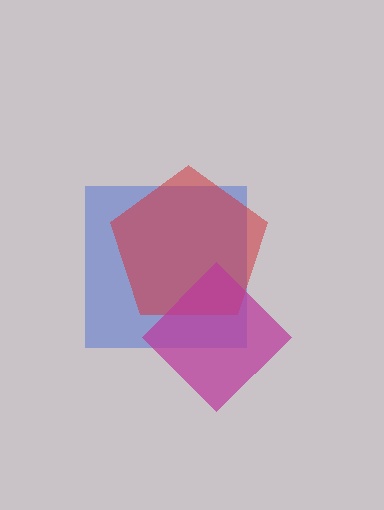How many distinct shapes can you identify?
There are 3 distinct shapes: a blue square, a red pentagon, a magenta diamond.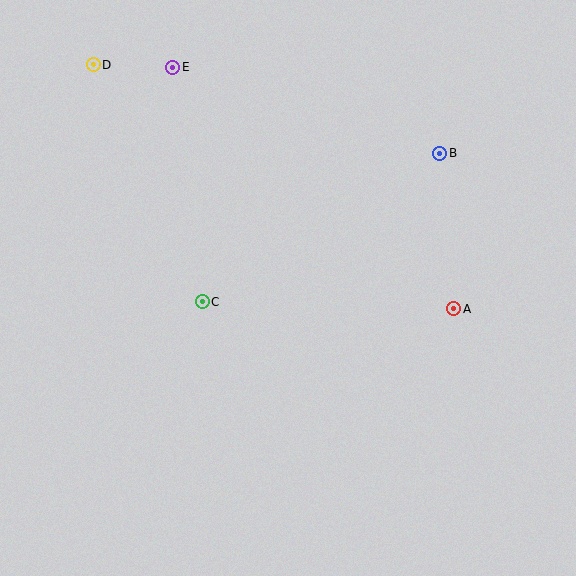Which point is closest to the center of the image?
Point C at (202, 302) is closest to the center.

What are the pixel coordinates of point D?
Point D is at (93, 65).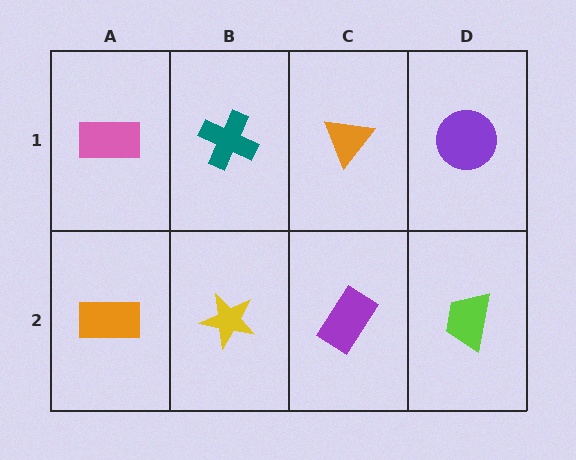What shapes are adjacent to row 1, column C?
A purple rectangle (row 2, column C), a teal cross (row 1, column B), a purple circle (row 1, column D).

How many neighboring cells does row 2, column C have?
3.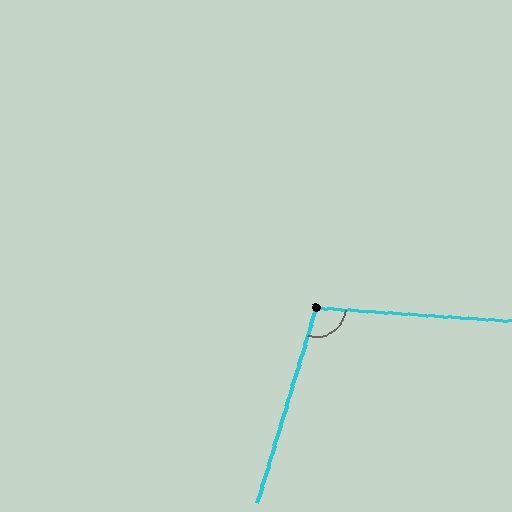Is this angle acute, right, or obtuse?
It is obtuse.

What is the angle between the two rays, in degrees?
Approximately 103 degrees.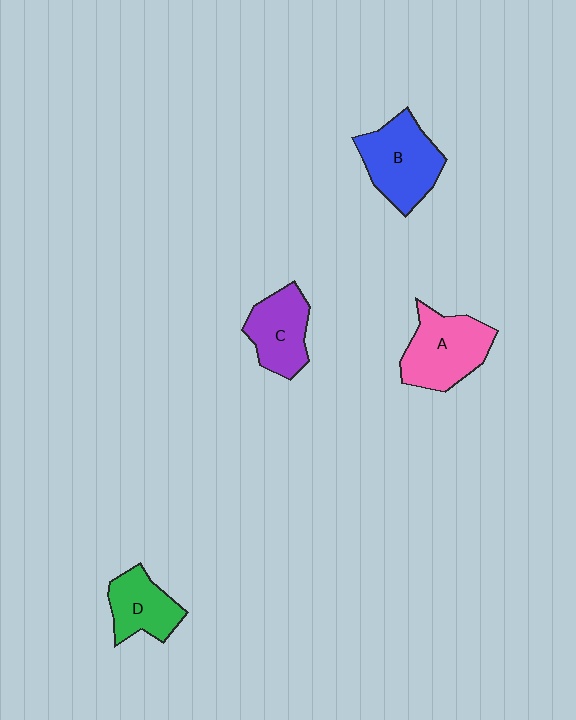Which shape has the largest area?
Shape A (pink).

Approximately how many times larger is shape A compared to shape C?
Approximately 1.3 times.